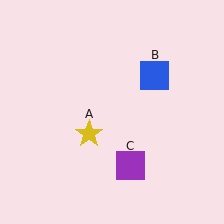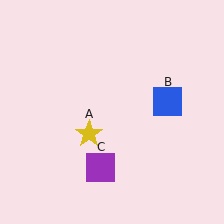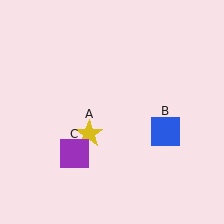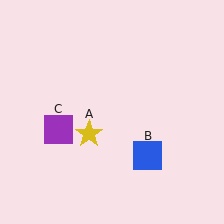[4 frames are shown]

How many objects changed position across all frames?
2 objects changed position: blue square (object B), purple square (object C).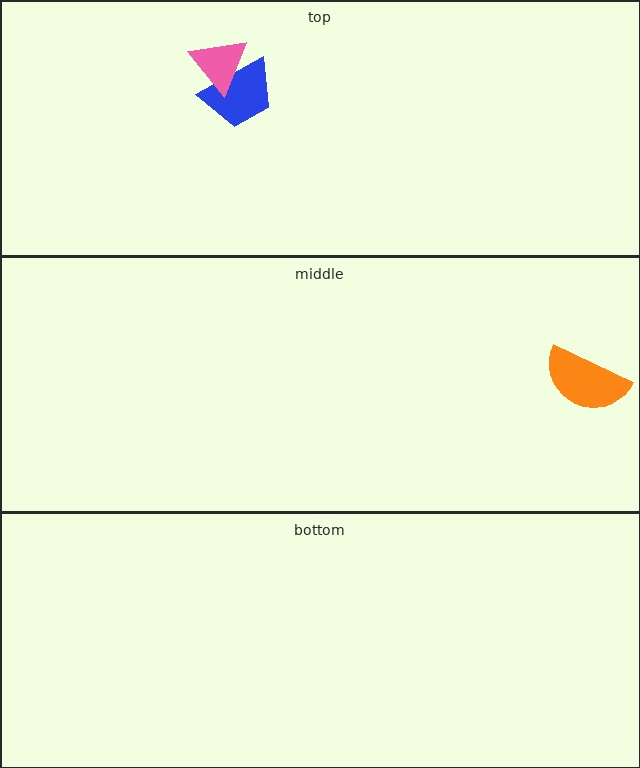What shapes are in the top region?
The blue trapezoid, the pink triangle.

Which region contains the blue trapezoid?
The top region.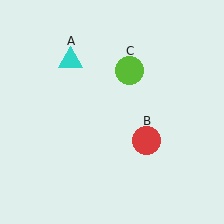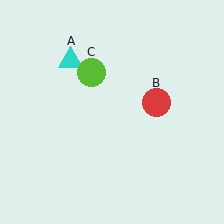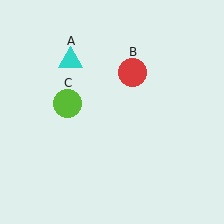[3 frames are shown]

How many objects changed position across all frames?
2 objects changed position: red circle (object B), lime circle (object C).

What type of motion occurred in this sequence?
The red circle (object B), lime circle (object C) rotated counterclockwise around the center of the scene.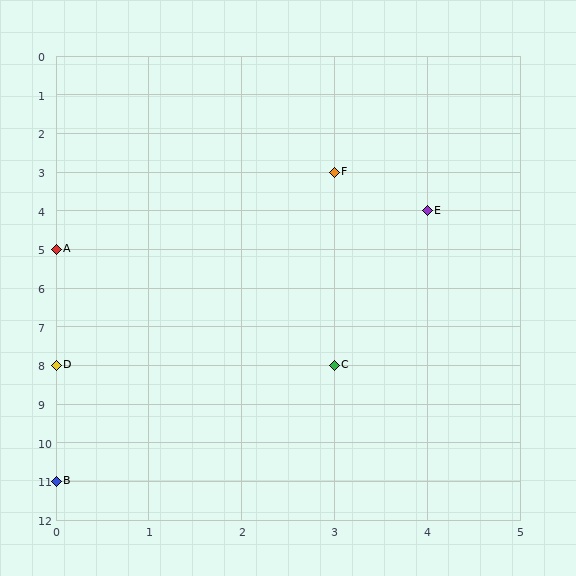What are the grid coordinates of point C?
Point C is at grid coordinates (3, 8).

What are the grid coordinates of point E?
Point E is at grid coordinates (4, 4).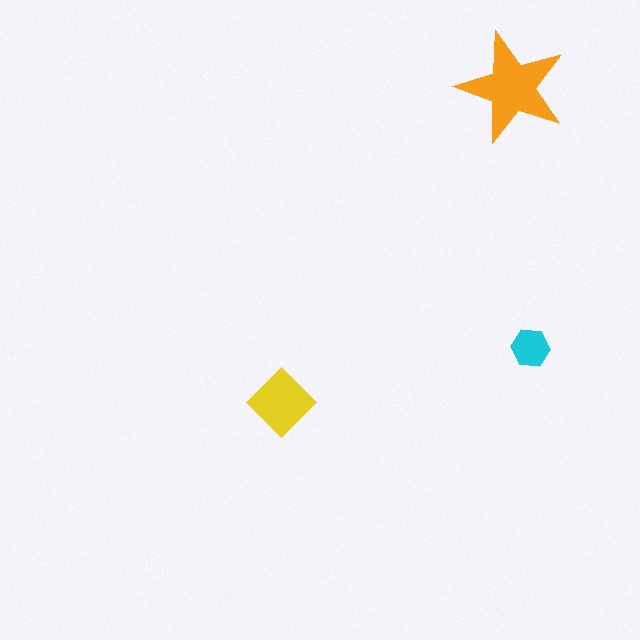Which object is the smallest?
The cyan hexagon.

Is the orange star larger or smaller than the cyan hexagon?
Larger.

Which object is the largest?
The orange star.